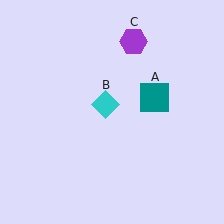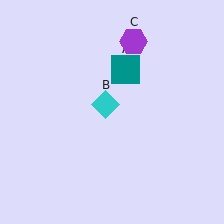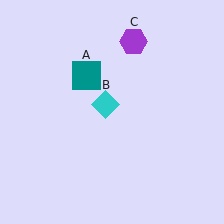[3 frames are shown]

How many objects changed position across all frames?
1 object changed position: teal square (object A).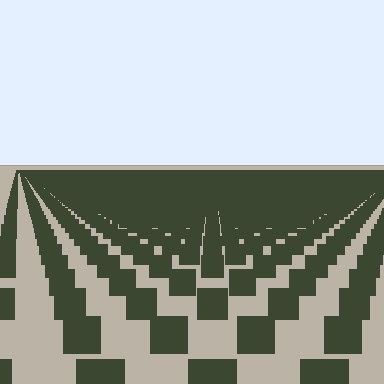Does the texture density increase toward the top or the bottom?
Density increases toward the top.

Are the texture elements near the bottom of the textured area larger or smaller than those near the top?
Larger. Near the bottom, elements are closer to the viewer and appear at a bigger on-screen size.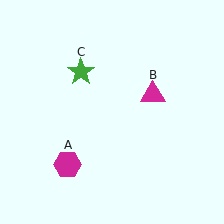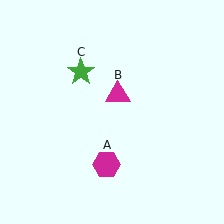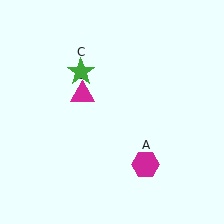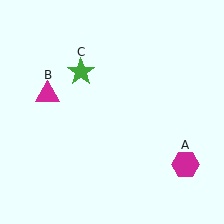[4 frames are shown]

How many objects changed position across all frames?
2 objects changed position: magenta hexagon (object A), magenta triangle (object B).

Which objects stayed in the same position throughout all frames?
Green star (object C) remained stationary.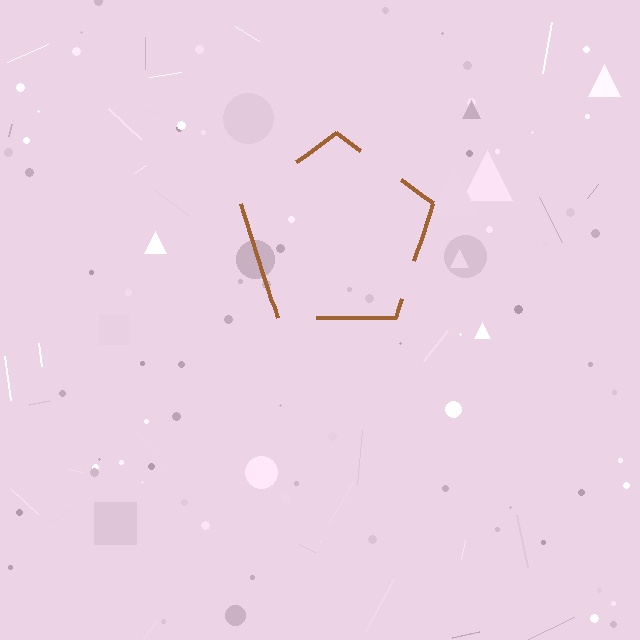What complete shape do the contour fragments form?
The contour fragments form a pentagon.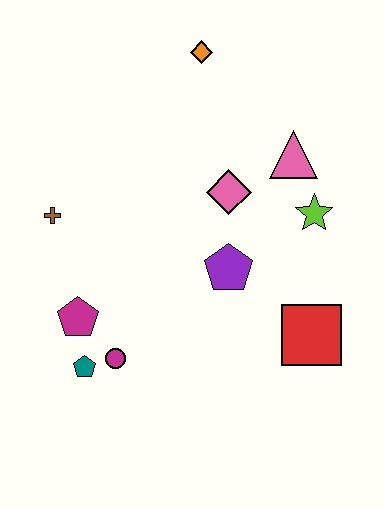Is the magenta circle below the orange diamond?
Yes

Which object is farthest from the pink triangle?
The teal pentagon is farthest from the pink triangle.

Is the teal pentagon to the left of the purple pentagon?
Yes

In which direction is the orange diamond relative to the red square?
The orange diamond is above the red square.